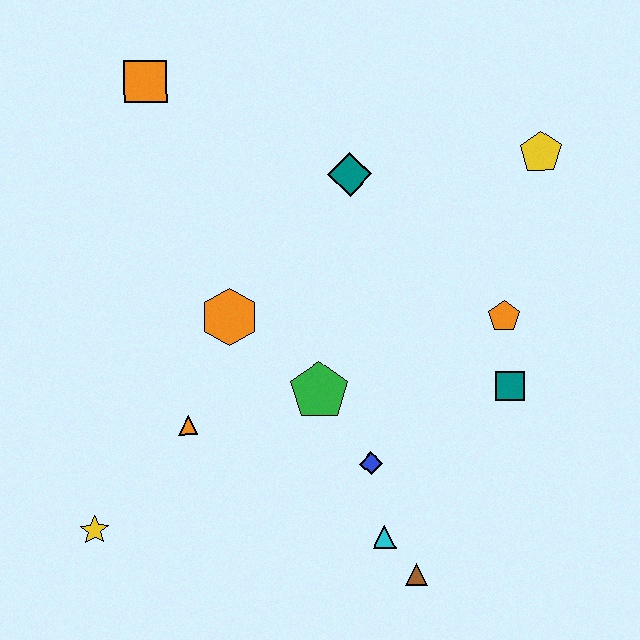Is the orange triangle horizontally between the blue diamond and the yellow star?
Yes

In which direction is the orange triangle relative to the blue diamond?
The orange triangle is to the left of the blue diamond.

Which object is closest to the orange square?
The teal diamond is closest to the orange square.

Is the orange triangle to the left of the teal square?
Yes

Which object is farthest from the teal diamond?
The yellow star is farthest from the teal diamond.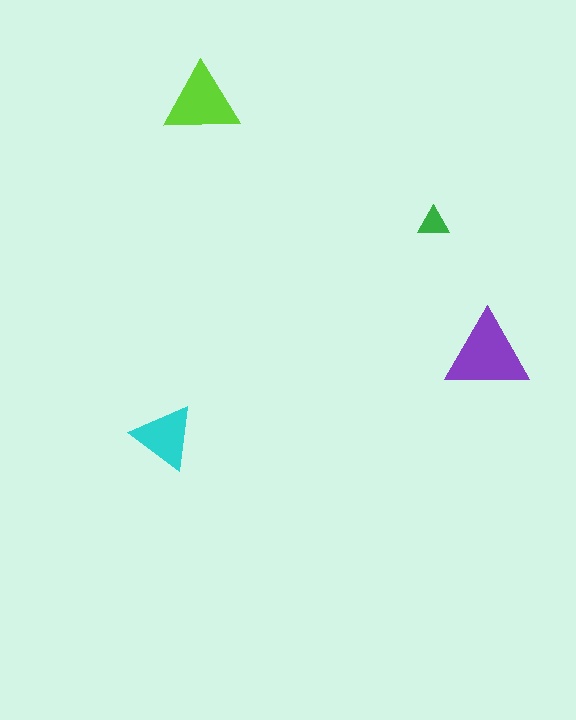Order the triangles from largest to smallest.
the purple one, the lime one, the cyan one, the green one.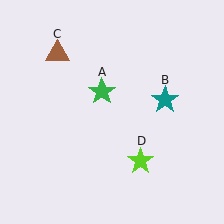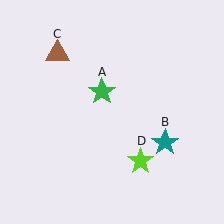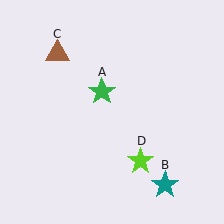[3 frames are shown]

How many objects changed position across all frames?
1 object changed position: teal star (object B).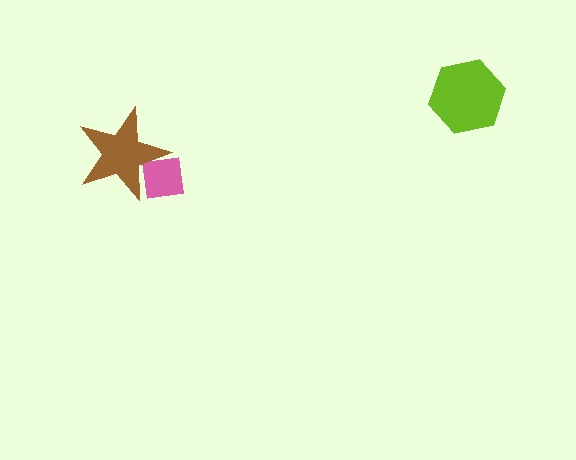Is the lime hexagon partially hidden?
No, no other shape covers it.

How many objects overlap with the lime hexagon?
0 objects overlap with the lime hexagon.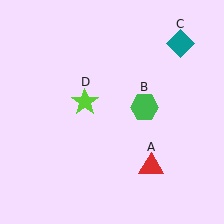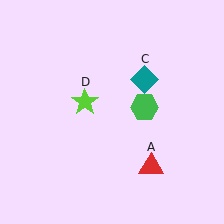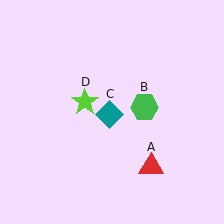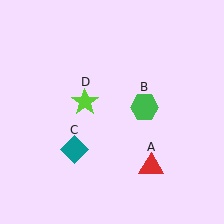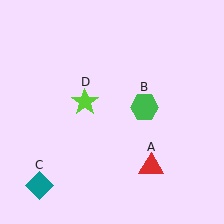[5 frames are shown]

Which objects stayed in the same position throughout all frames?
Red triangle (object A) and green hexagon (object B) and lime star (object D) remained stationary.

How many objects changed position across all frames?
1 object changed position: teal diamond (object C).